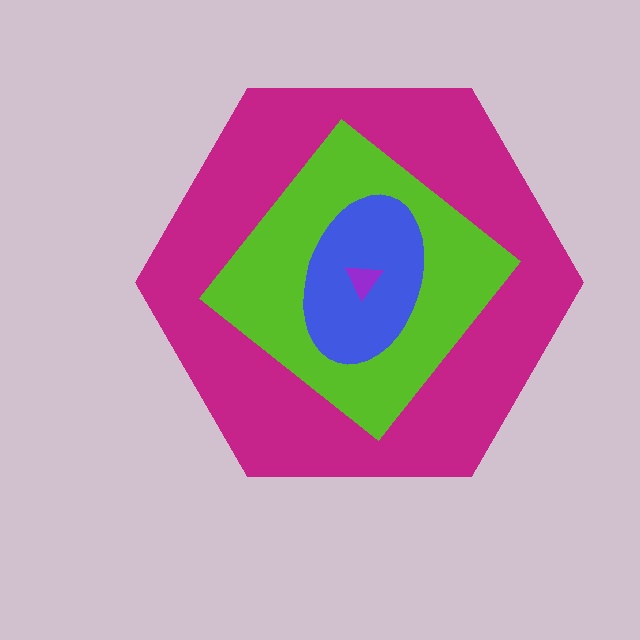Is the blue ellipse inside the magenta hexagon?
Yes.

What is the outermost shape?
The magenta hexagon.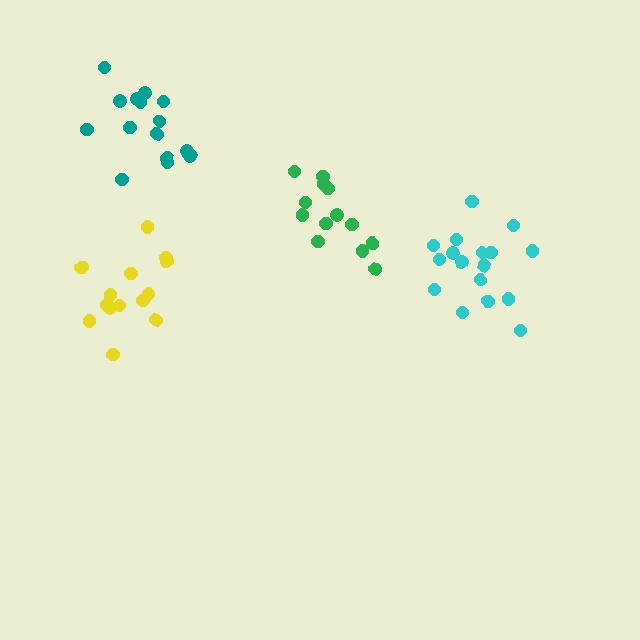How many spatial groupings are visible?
There are 4 spatial groupings.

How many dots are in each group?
Group 1: 13 dots, Group 2: 15 dots, Group 3: 17 dots, Group 4: 15 dots (60 total).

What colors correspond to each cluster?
The clusters are colored: green, teal, cyan, yellow.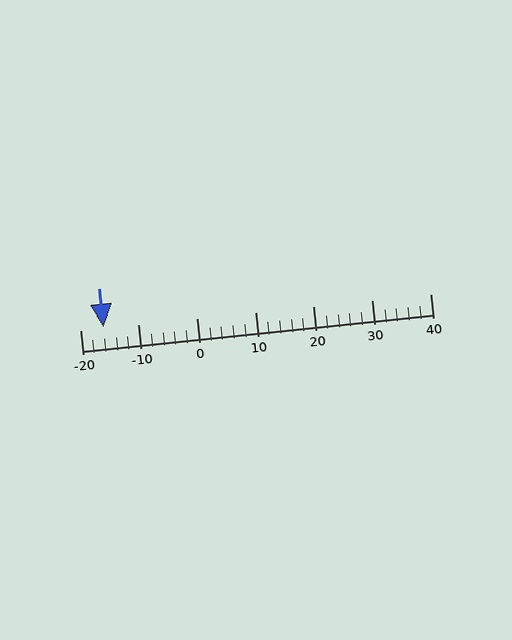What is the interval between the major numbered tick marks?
The major tick marks are spaced 10 units apart.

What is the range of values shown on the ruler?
The ruler shows values from -20 to 40.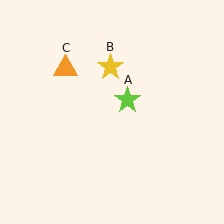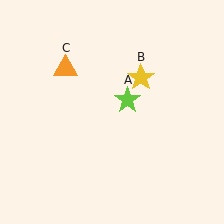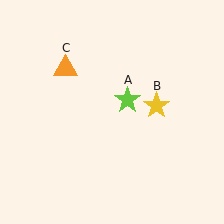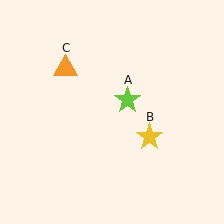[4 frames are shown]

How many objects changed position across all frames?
1 object changed position: yellow star (object B).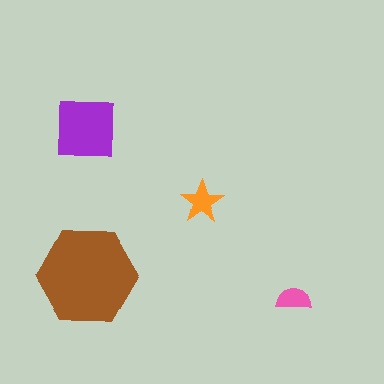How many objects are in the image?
There are 4 objects in the image.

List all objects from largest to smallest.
The brown hexagon, the purple square, the orange star, the pink semicircle.